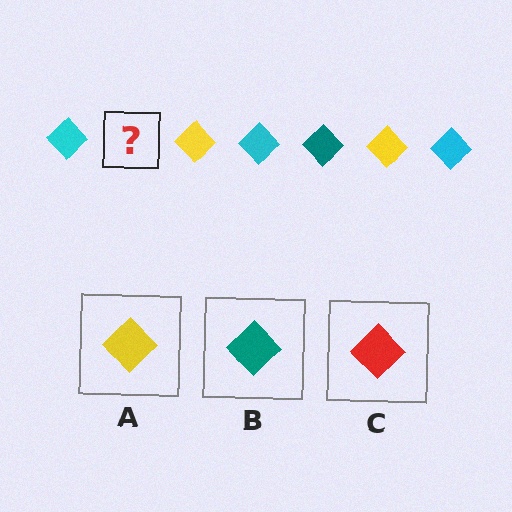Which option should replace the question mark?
Option B.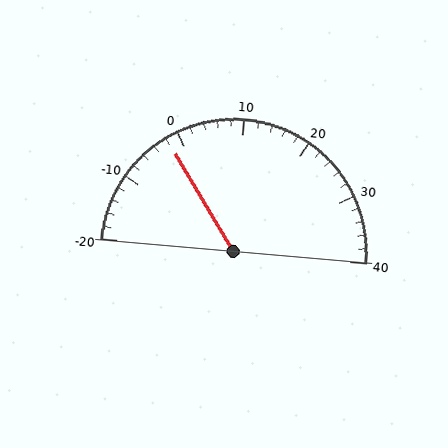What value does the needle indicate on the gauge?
The needle indicates approximately -2.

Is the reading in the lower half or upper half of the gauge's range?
The reading is in the lower half of the range (-20 to 40).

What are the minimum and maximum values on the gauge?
The gauge ranges from -20 to 40.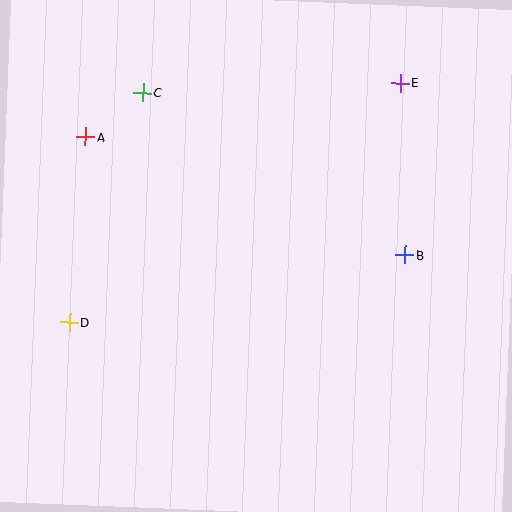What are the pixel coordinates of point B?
Point B is at (405, 255).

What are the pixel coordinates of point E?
Point E is at (400, 83).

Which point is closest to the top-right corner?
Point E is closest to the top-right corner.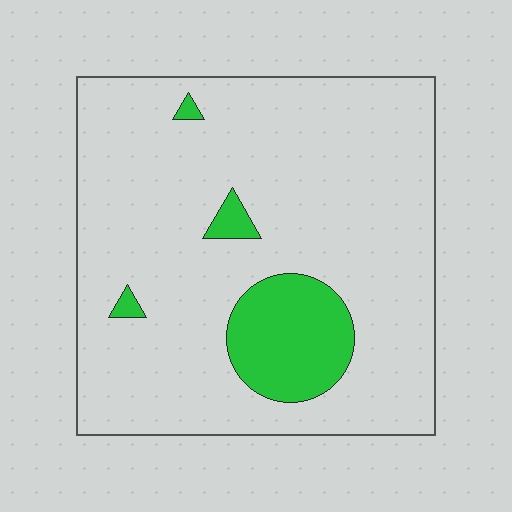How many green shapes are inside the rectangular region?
4.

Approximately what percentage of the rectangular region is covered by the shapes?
Approximately 10%.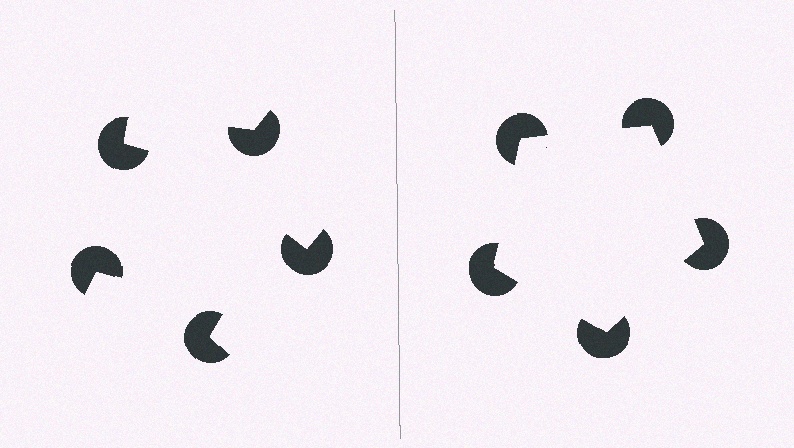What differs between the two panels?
The pac-man discs are positioned identically on both sides; only the wedge orientations differ. On the right they align to a pentagon; on the left they are misaligned.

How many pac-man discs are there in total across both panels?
10 — 5 on each side.